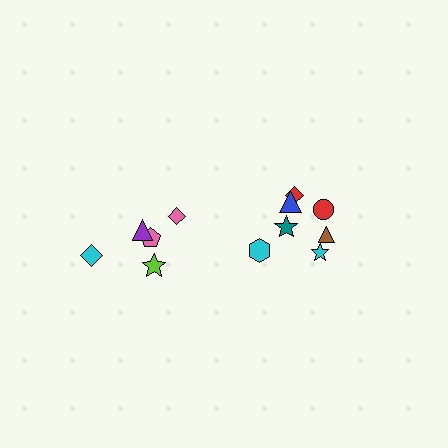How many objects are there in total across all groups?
There are 12 objects.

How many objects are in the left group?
There are 5 objects.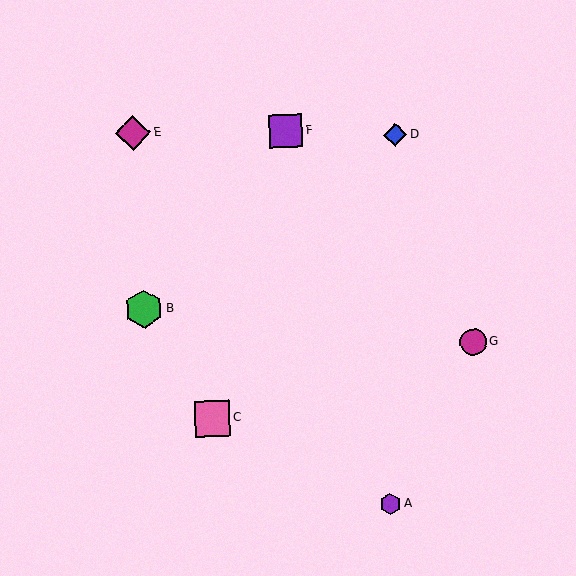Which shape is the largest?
The green hexagon (labeled B) is the largest.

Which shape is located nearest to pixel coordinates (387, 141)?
The blue diamond (labeled D) at (395, 135) is nearest to that location.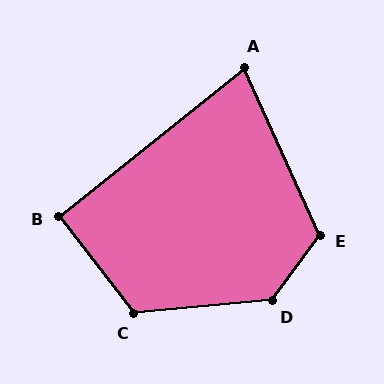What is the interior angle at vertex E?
Approximately 120 degrees (obtuse).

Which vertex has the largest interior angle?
D, at approximately 131 degrees.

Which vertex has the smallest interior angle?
A, at approximately 76 degrees.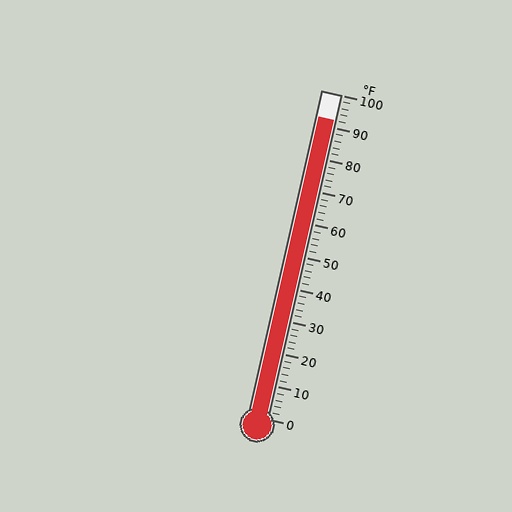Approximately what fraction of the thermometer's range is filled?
The thermometer is filled to approximately 90% of its range.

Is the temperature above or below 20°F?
The temperature is above 20°F.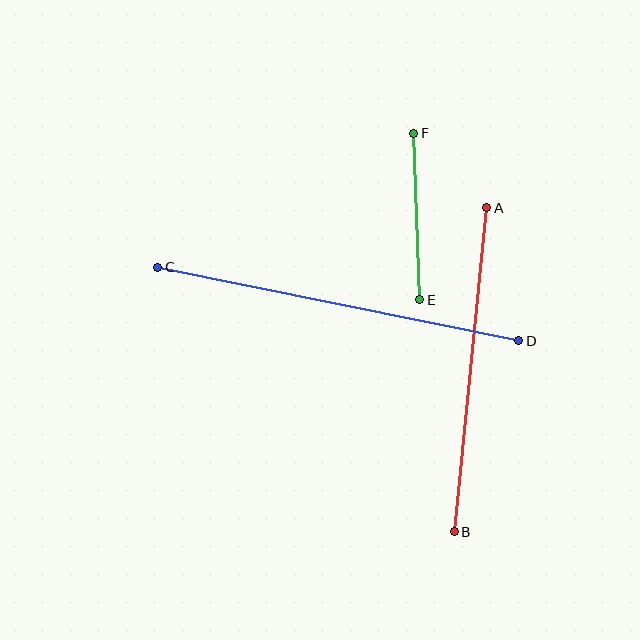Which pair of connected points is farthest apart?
Points C and D are farthest apart.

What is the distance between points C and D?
The distance is approximately 368 pixels.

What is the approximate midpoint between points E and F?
The midpoint is at approximately (417, 217) pixels.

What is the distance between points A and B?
The distance is approximately 326 pixels.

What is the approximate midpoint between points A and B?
The midpoint is at approximately (470, 370) pixels.